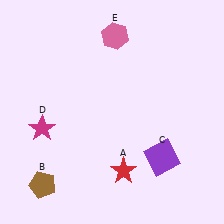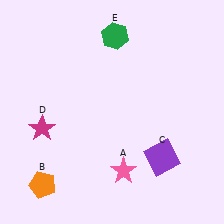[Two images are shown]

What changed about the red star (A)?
In Image 1, A is red. In Image 2, it changed to pink.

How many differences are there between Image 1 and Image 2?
There are 3 differences between the two images.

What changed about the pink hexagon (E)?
In Image 1, E is pink. In Image 2, it changed to green.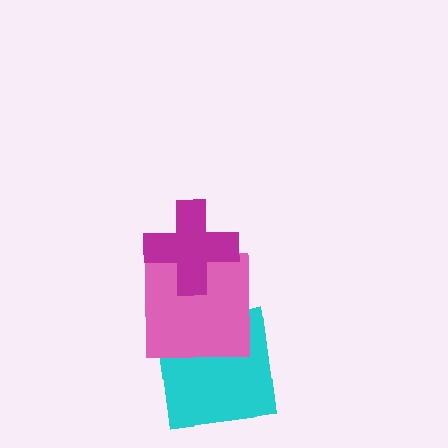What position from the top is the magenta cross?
The magenta cross is 1st from the top.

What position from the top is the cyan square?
The cyan square is 3rd from the top.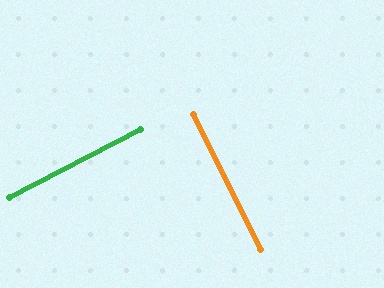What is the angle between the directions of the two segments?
Approximately 89 degrees.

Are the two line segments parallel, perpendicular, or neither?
Perpendicular — they meet at approximately 89°.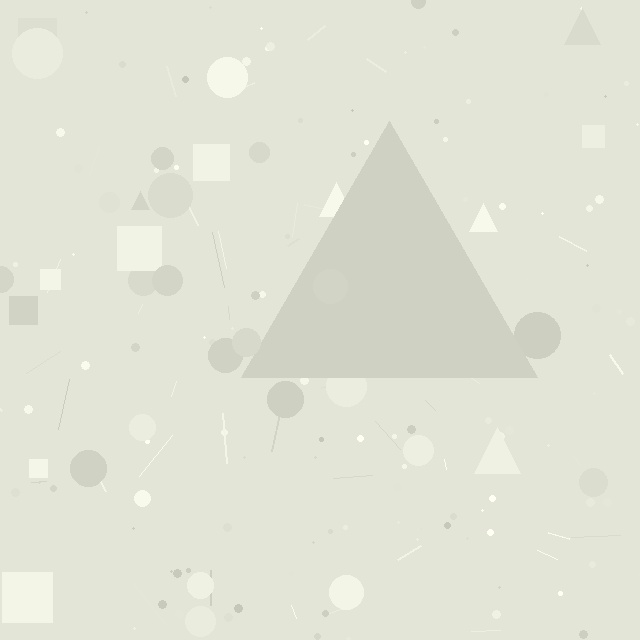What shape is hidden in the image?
A triangle is hidden in the image.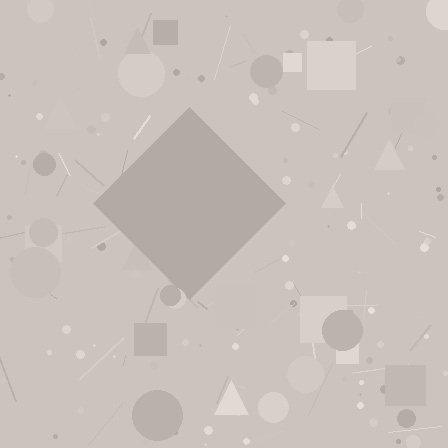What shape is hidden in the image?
A diamond is hidden in the image.